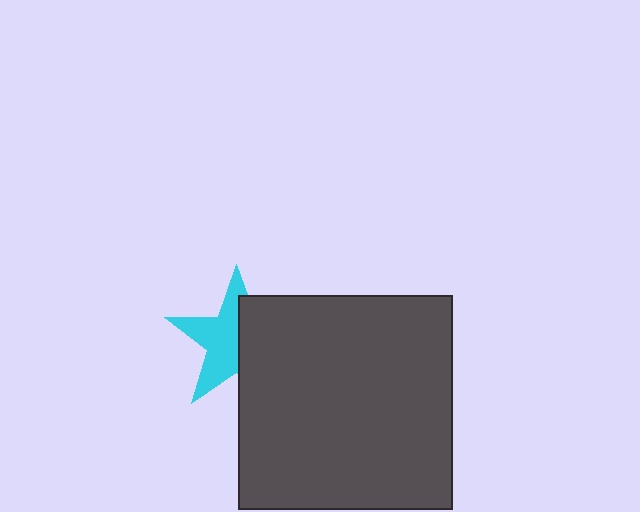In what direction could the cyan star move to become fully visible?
The cyan star could move left. That would shift it out from behind the dark gray square entirely.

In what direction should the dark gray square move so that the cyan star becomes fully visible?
The dark gray square should move right. That is the shortest direction to clear the overlap and leave the cyan star fully visible.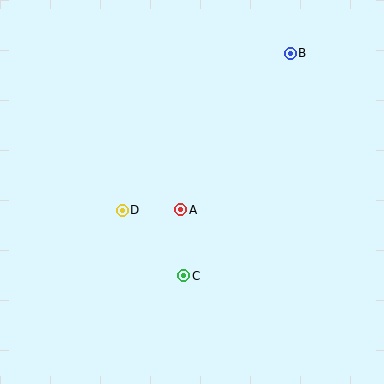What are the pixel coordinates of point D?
Point D is at (122, 210).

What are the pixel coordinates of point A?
Point A is at (180, 210).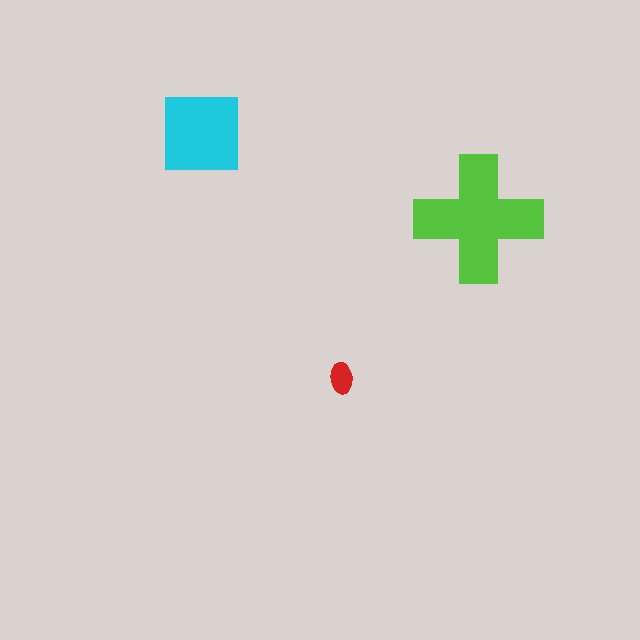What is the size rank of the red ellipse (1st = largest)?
3rd.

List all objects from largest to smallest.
The lime cross, the cyan square, the red ellipse.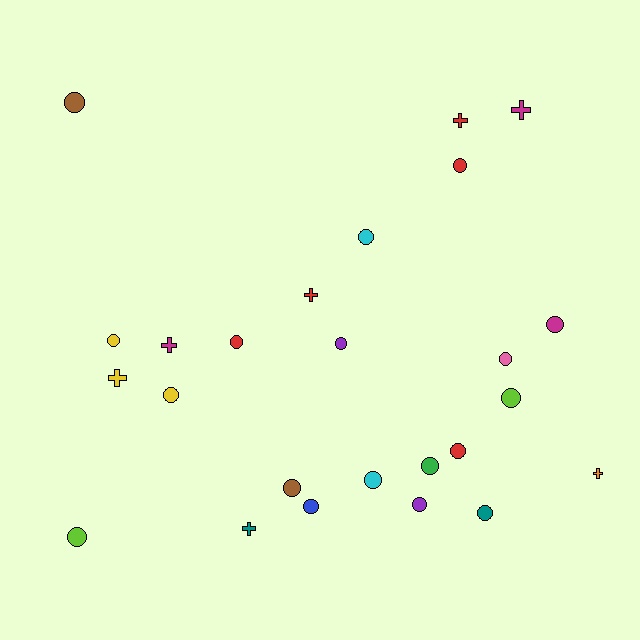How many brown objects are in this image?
There are 2 brown objects.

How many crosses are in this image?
There are 7 crosses.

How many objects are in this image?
There are 25 objects.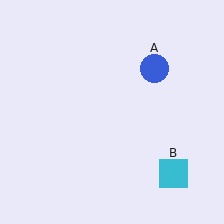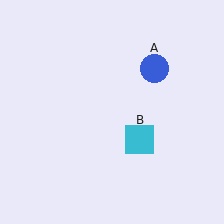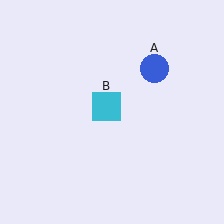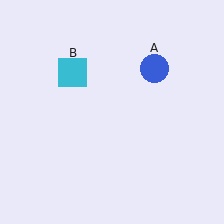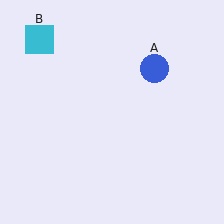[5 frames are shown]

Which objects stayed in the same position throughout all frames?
Blue circle (object A) remained stationary.